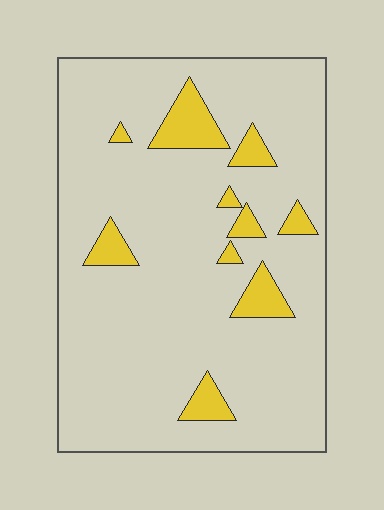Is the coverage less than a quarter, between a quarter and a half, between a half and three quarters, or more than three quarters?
Less than a quarter.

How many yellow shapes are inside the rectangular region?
10.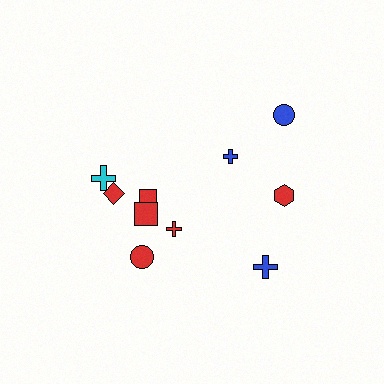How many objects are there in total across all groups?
There are 10 objects.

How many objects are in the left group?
There are 6 objects.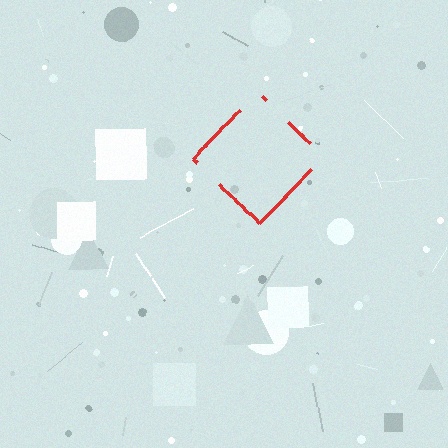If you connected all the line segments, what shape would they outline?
They would outline a diamond.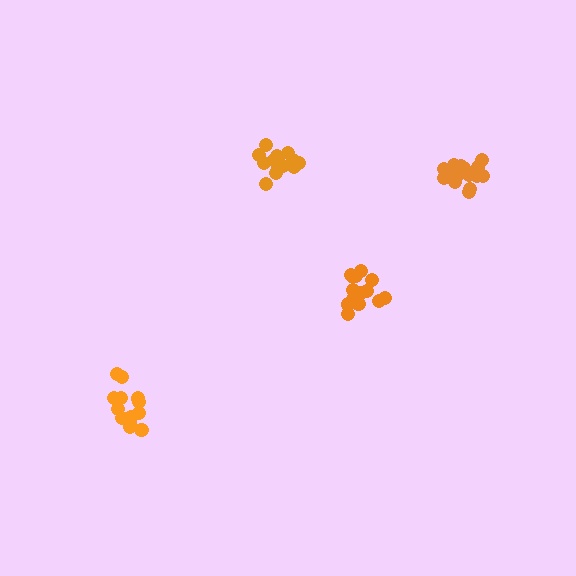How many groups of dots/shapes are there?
There are 4 groups.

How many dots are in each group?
Group 1: 14 dots, Group 2: 14 dots, Group 3: 15 dots, Group 4: 17 dots (60 total).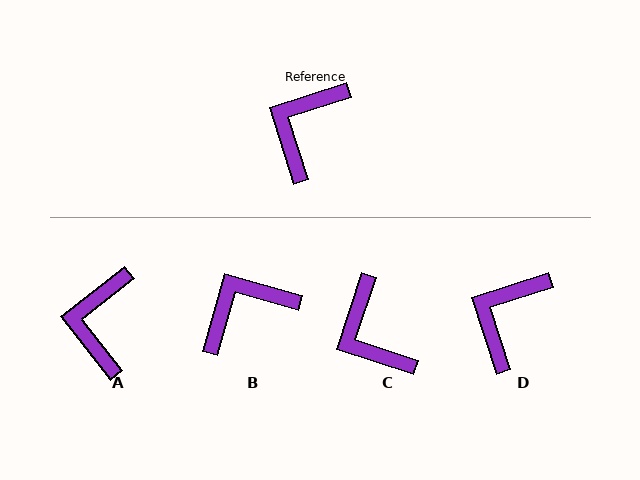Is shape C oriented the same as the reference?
No, it is off by about 54 degrees.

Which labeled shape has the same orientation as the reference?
D.